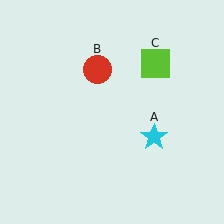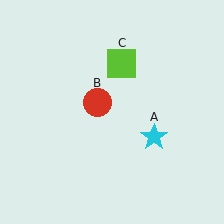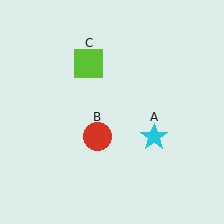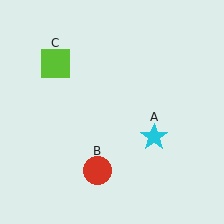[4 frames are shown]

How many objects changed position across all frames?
2 objects changed position: red circle (object B), lime square (object C).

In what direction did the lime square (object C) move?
The lime square (object C) moved left.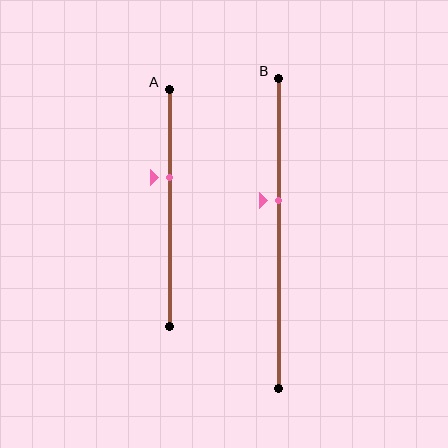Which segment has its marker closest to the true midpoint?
Segment B has its marker closest to the true midpoint.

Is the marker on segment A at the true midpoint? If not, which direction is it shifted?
No, the marker on segment A is shifted upward by about 13% of the segment length.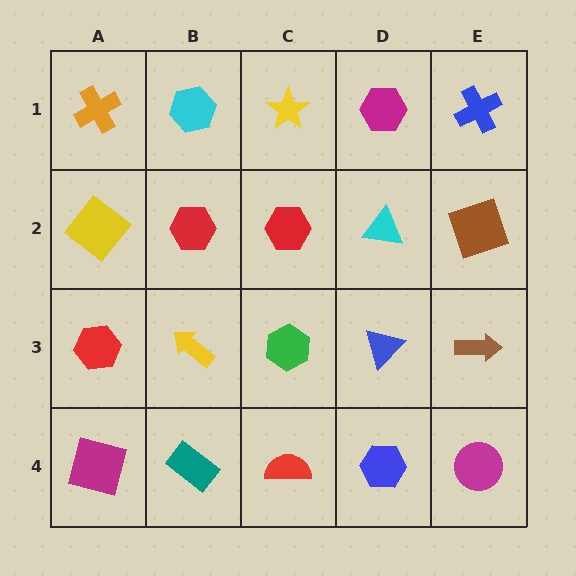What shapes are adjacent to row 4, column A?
A red hexagon (row 3, column A), a teal rectangle (row 4, column B).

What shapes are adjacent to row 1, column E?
A brown square (row 2, column E), a magenta hexagon (row 1, column D).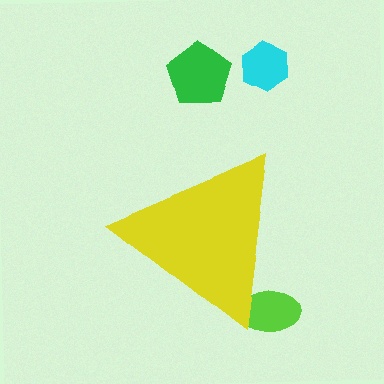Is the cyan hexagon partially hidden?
No, the cyan hexagon is fully visible.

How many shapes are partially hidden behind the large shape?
1 shape is partially hidden.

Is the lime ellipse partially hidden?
Yes, the lime ellipse is partially hidden behind the yellow triangle.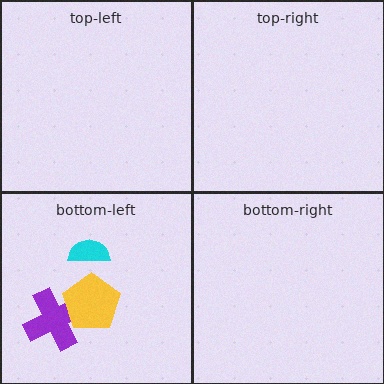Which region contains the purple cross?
The bottom-left region.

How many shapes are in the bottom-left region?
3.